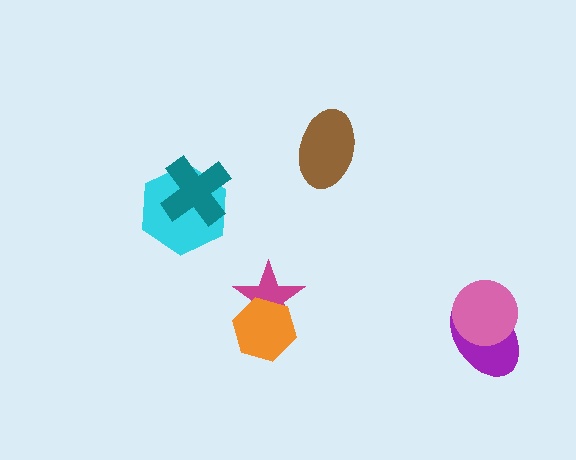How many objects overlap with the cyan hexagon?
1 object overlaps with the cyan hexagon.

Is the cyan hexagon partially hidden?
Yes, it is partially covered by another shape.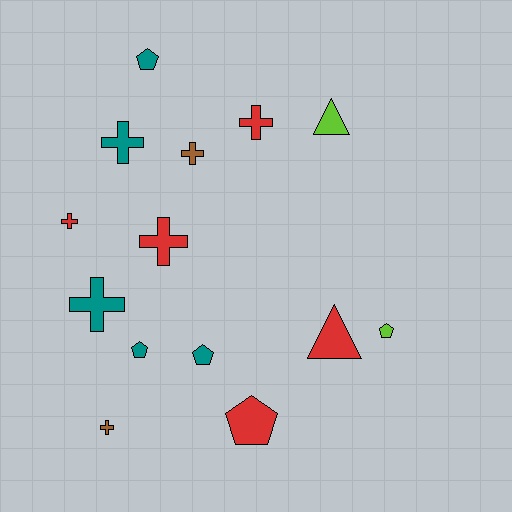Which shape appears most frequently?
Cross, with 7 objects.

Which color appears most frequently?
Teal, with 5 objects.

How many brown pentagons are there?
There are no brown pentagons.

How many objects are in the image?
There are 14 objects.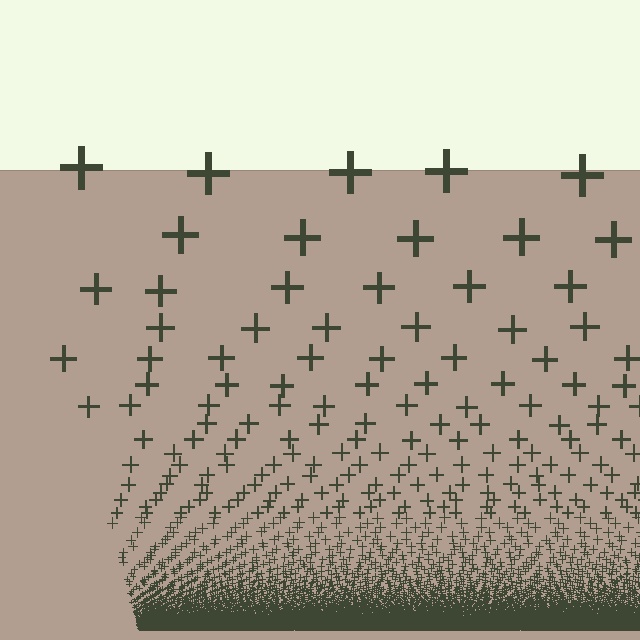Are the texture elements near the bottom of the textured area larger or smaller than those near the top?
Smaller. The gradient is inverted — elements near the bottom are smaller and denser.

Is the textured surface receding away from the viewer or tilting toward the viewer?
The surface appears to tilt toward the viewer. Texture elements get larger and sparser toward the top.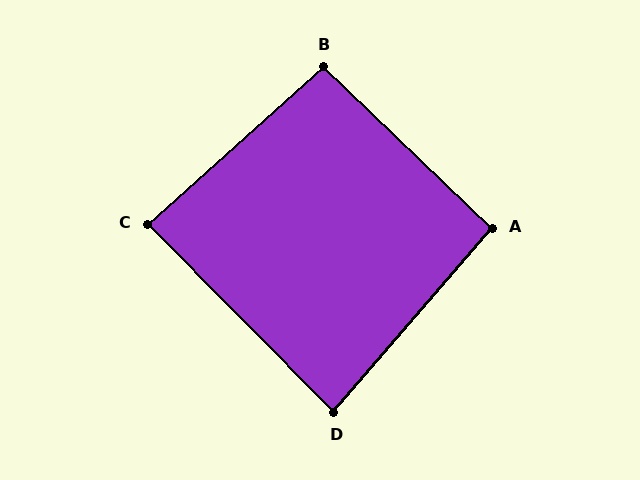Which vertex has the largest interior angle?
B, at approximately 94 degrees.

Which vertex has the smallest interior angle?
D, at approximately 86 degrees.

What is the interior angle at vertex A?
Approximately 93 degrees (approximately right).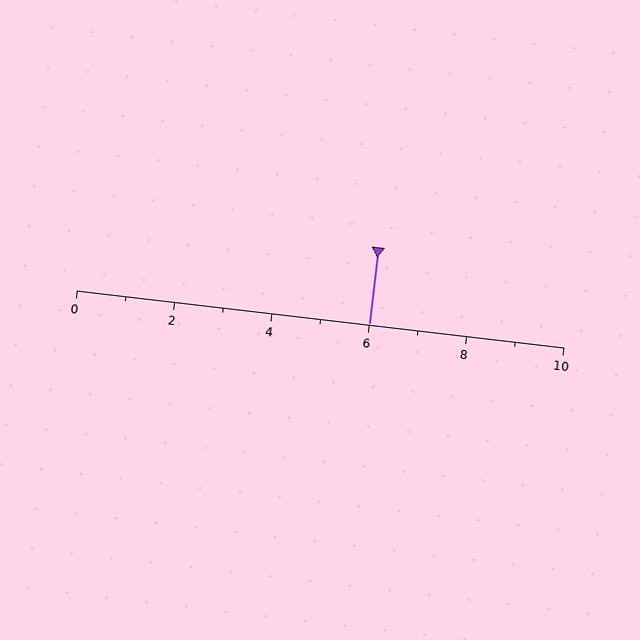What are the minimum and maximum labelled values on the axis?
The axis runs from 0 to 10.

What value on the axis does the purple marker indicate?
The marker indicates approximately 6.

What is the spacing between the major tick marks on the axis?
The major ticks are spaced 2 apart.